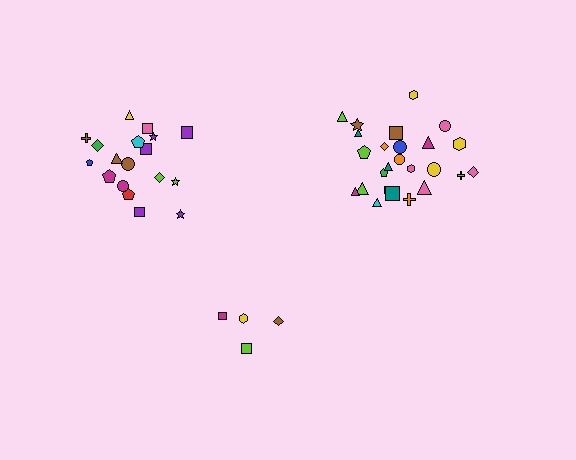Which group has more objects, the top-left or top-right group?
The top-right group.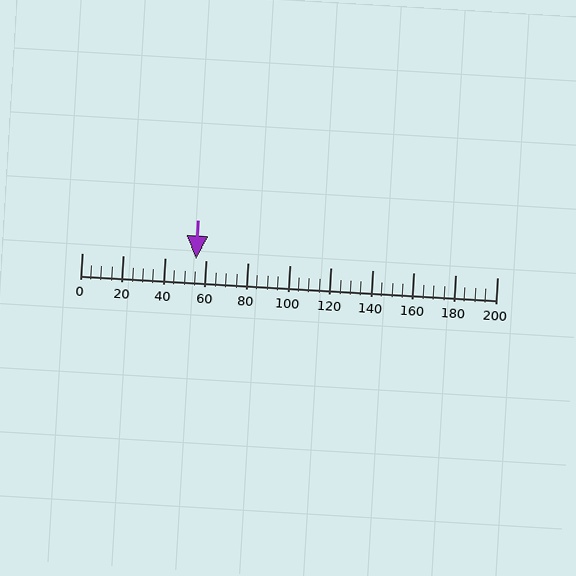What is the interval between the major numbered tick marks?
The major tick marks are spaced 20 units apart.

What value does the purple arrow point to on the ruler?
The purple arrow points to approximately 55.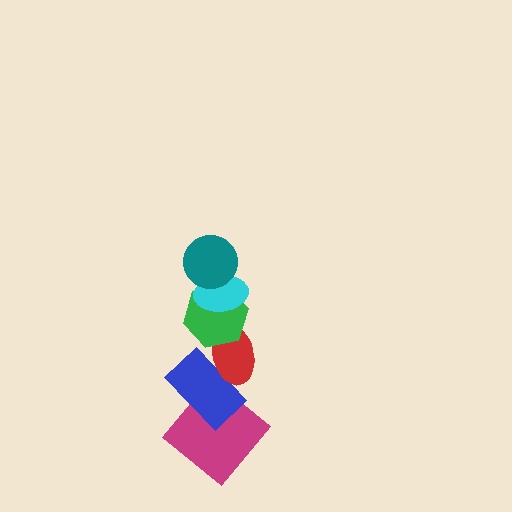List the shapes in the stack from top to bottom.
From top to bottom: the teal circle, the cyan ellipse, the green hexagon, the red ellipse, the blue rectangle, the magenta diamond.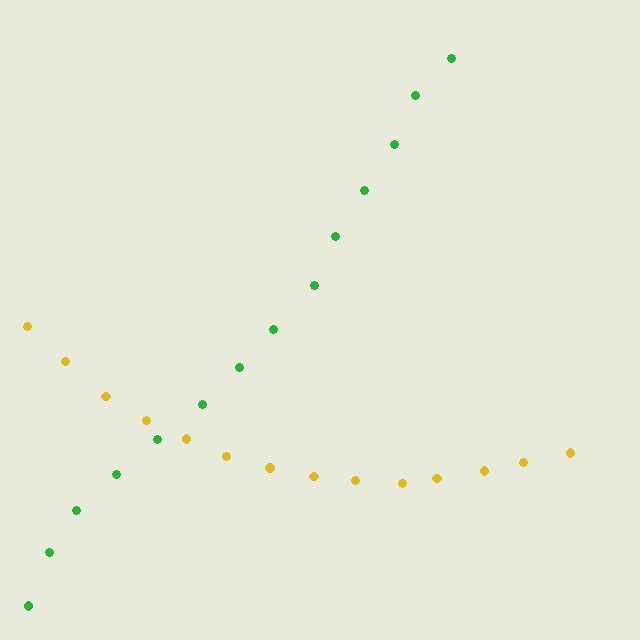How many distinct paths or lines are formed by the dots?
There are 2 distinct paths.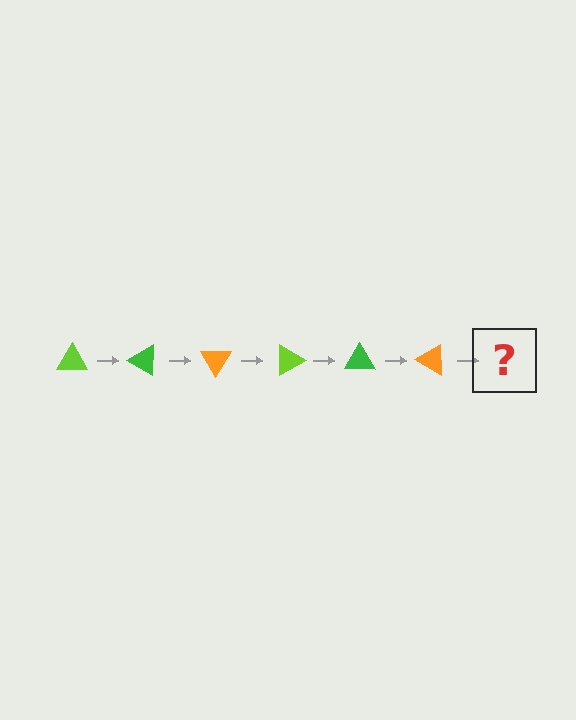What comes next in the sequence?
The next element should be a lime triangle, rotated 180 degrees from the start.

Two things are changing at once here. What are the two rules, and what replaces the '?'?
The two rules are that it rotates 30 degrees each step and the color cycles through lime, green, and orange. The '?' should be a lime triangle, rotated 180 degrees from the start.